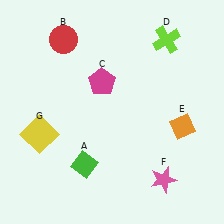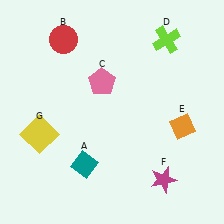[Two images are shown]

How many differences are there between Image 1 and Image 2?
There are 3 differences between the two images.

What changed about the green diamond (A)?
In Image 1, A is green. In Image 2, it changed to teal.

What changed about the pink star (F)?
In Image 1, F is pink. In Image 2, it changed to magenta.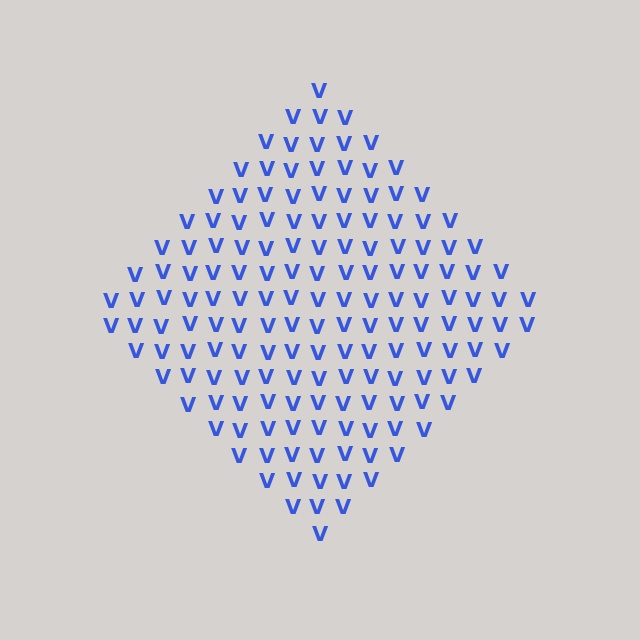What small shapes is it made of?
It is made of small letter V's.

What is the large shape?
The large shape is a diamond.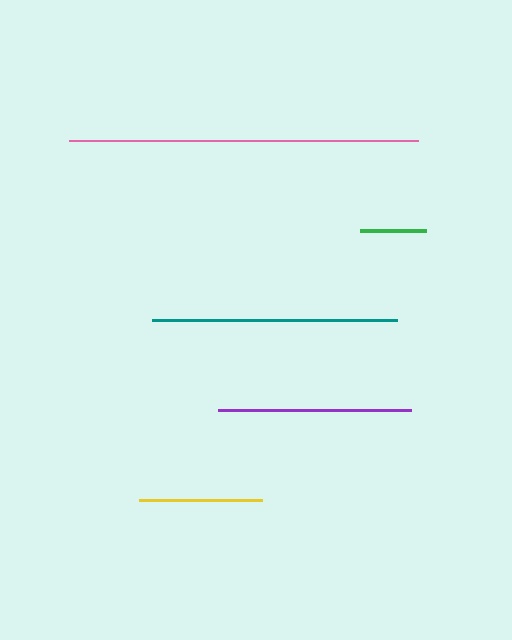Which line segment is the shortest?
The green line is the shortest at approximately 66 pixels.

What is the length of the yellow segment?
The yellow segment is approximately 123 pixels long.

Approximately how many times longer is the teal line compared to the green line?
The teal line is approximately 3.7 times the length of the green line.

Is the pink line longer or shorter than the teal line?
The pink line is longer than the teal line.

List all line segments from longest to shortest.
From longest to shortest: pink, teal, purple, yellow, green.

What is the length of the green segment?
The green segment is approximately 66 pixels long.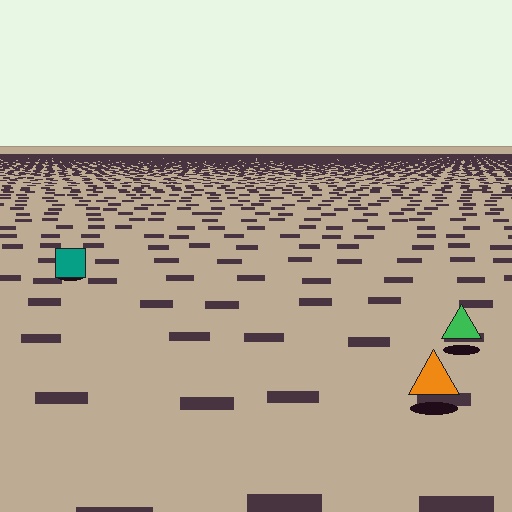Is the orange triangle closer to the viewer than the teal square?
Yes. The orange triangle is closer — you can tell from the texture gradient: the ground texture is coarser near it.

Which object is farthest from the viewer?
The teal square is farthest from the viewer. It appears smaller and the ground texture around it is denser.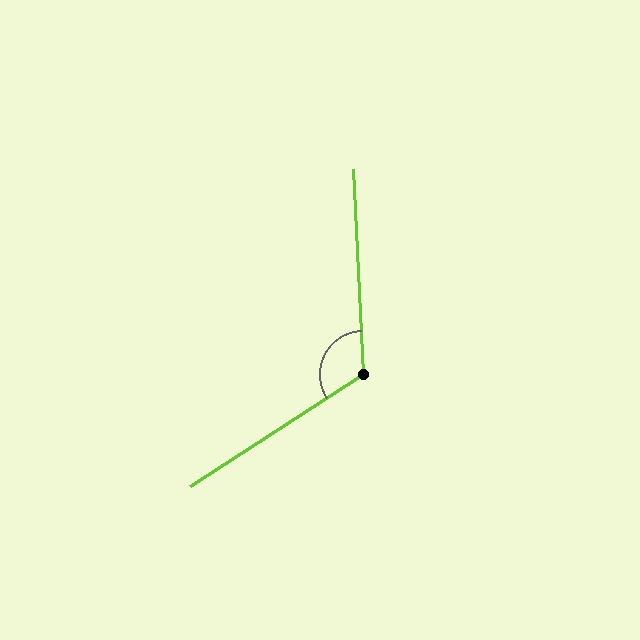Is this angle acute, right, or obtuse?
It is obtuse.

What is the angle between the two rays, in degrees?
Approximately 120 degrees.